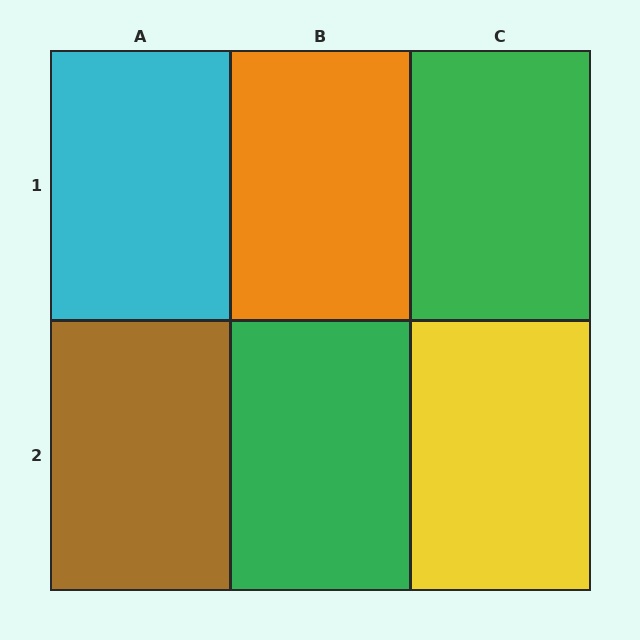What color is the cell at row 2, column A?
Brown.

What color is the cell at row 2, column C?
Yellow.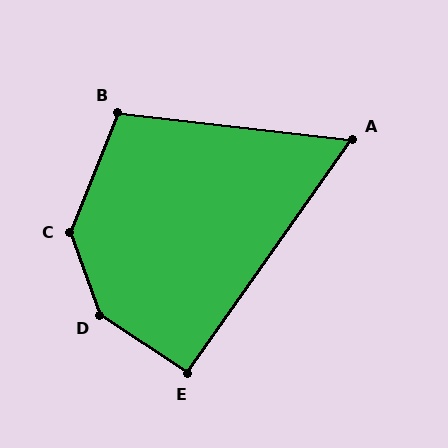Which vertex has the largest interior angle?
D, at approximately 143 degrees.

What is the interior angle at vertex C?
Approximately 139 degrees (obtuse).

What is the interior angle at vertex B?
Approximately 105 degrees (obtuse).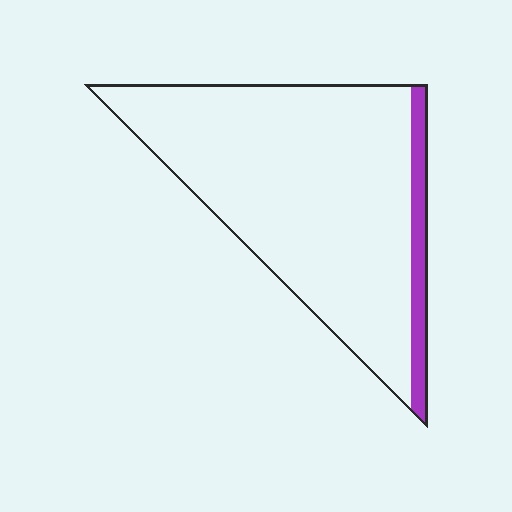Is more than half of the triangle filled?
No.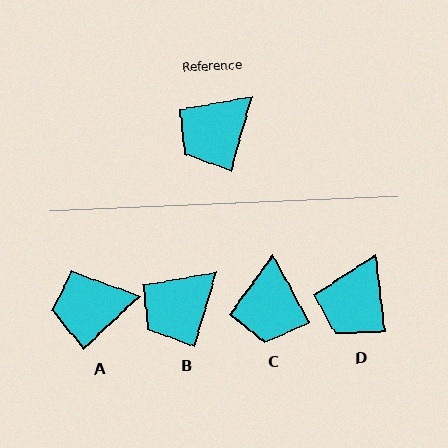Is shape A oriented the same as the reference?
No, it is off by about 31 degrees.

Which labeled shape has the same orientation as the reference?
B.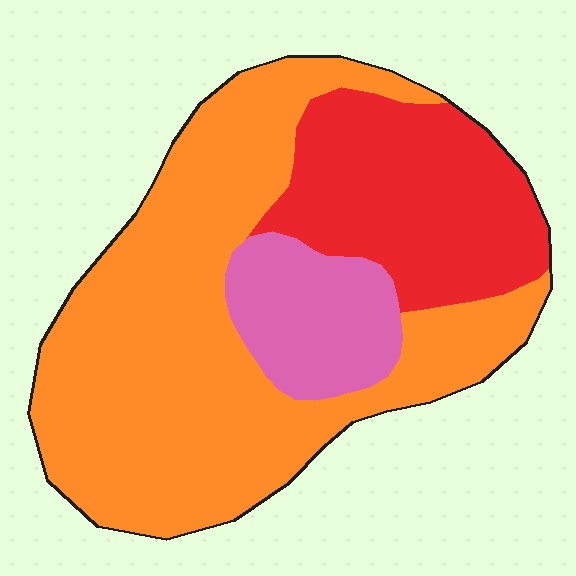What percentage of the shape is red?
Red covers about 25% of the shape.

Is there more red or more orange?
Orange.